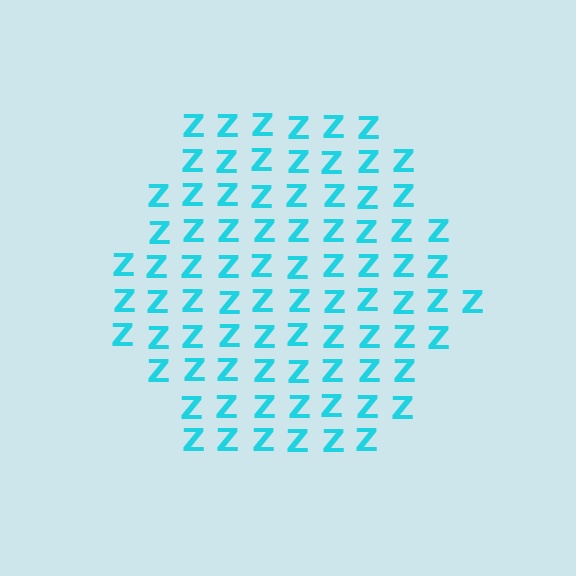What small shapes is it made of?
It is made of small letter Z's.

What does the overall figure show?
The overall figure shows a hexagon.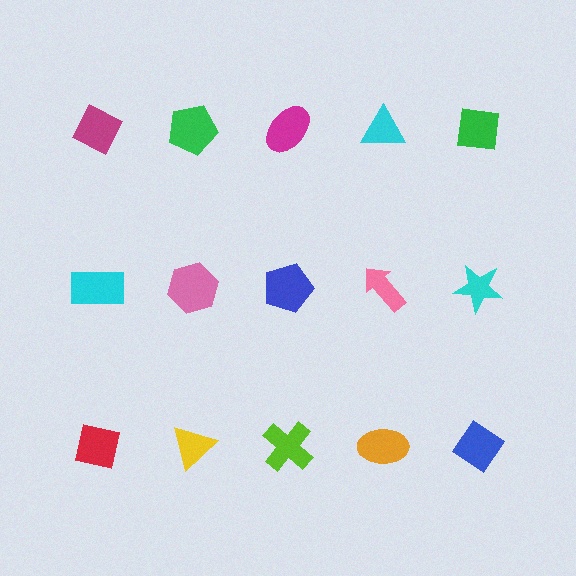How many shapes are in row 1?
5 shapes.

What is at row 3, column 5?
A blue diamond.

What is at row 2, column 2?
A pink hexagon.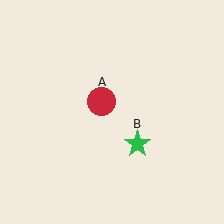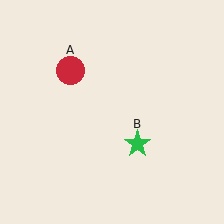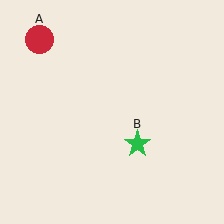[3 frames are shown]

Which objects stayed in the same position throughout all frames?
Green star (object B) remained stationary.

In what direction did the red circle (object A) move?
The red circle (object A) moved up and to the left.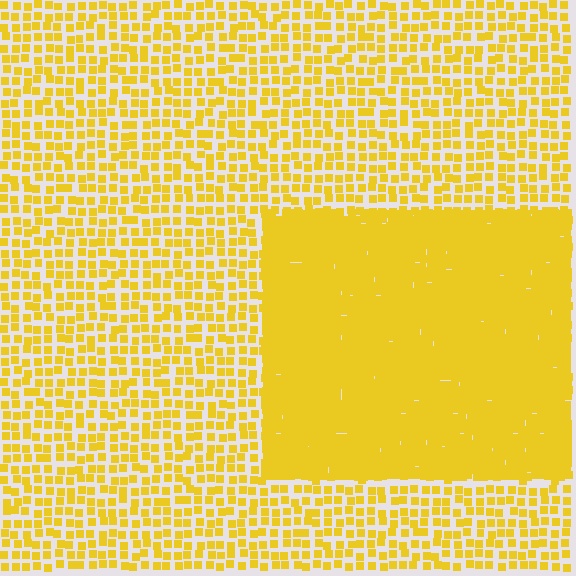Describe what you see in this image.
The image contains small yellow elements arranged at two different densities. A rectangle-shaped region is visible where the elements are more densely packed than the surrounding area.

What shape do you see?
I see a rectangle.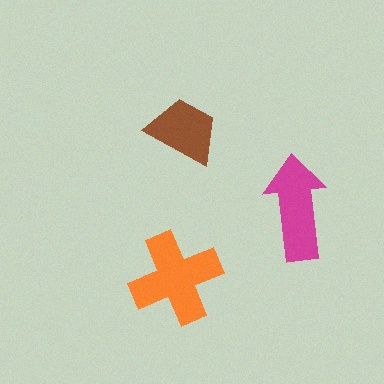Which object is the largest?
The orange cross.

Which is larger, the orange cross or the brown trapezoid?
The orange cross.